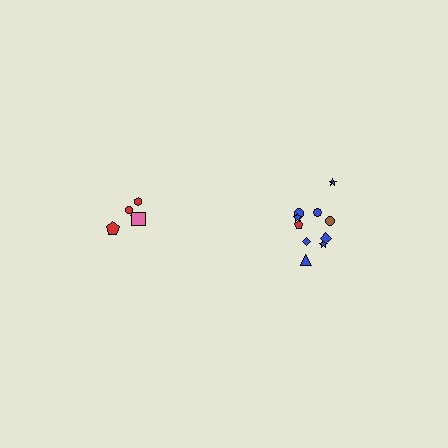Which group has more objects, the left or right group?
The right group.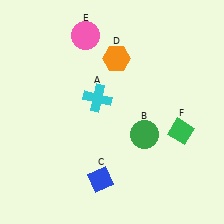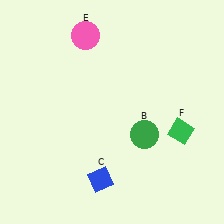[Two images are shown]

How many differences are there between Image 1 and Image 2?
There are 2 differences between the two images.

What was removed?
The cyan cross (A), the orange hexagon (D) were removed in Image 2.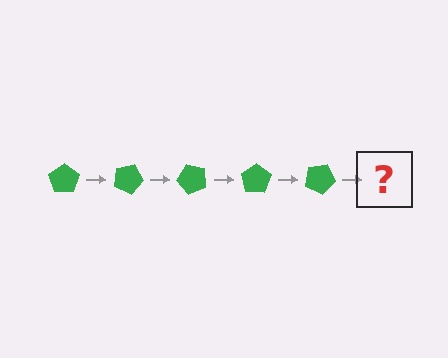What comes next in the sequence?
The next element should be a green pentagon rotated 125 degrees.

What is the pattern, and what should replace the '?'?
The pattern is that the pentagon rotates 25 degrees each step. The '?' should be a green pentagon rotated 125 degrees.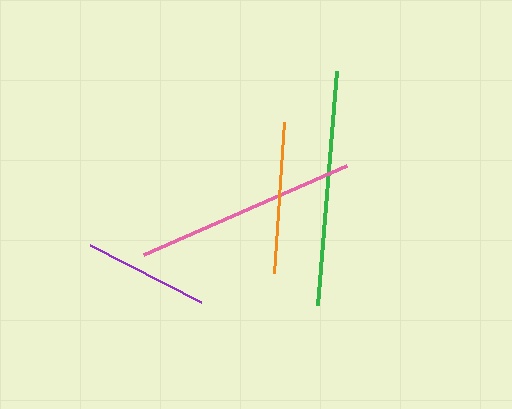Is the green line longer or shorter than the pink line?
The green line is longer than the pink line.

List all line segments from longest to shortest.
From longest to shortest: green, pink, orange, purple.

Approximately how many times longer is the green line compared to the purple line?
The green line is approximately 1.9 times the length of the purple line.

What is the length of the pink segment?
The pink segment is approximately 222 pixels long.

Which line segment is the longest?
The green line is the longest at approximately 235 pixels.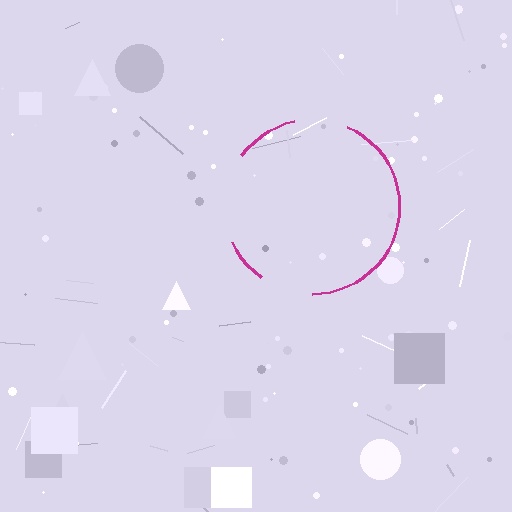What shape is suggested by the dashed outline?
The dashed outline suggests a circle.